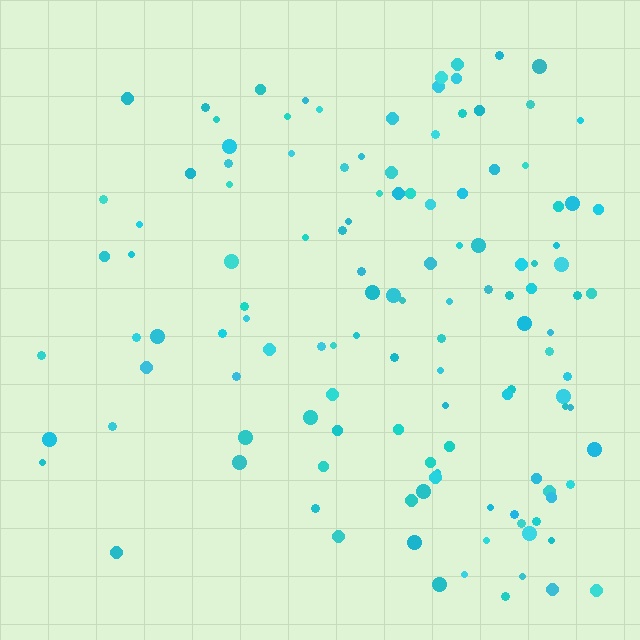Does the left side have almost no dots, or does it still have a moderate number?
Still a moderate number, just noticeably fewer than the right.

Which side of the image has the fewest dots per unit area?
The left.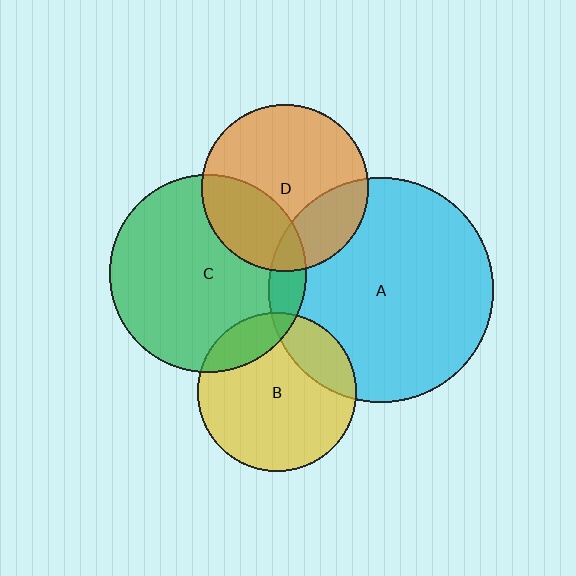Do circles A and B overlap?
Yes.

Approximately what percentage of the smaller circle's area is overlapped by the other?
Approximately 20%.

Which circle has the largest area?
Circle A (cyan).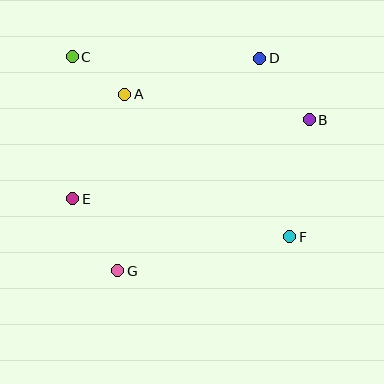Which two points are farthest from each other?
Points C and F are farthest from each other.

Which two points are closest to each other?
Points A and C are closest to each other.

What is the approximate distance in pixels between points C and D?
The distance between C and D is approximately 188 pixels.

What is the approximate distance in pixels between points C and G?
The distance between C and G is approximately 219 pixels.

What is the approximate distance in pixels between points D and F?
The distance between D and F is approximately 181 pixels.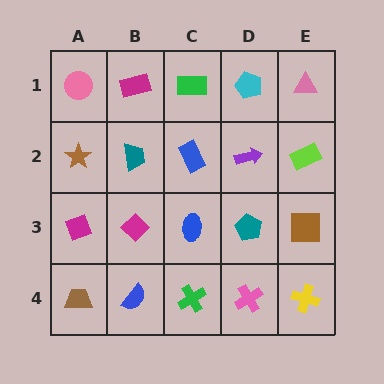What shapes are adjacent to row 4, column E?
A brown square (row 3, column E), a pink cross (row 4, column D).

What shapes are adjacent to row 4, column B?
A magenta diamond (row 3, column B), a brown trapezoid (row 4, column A), a green cross (row 4, column C).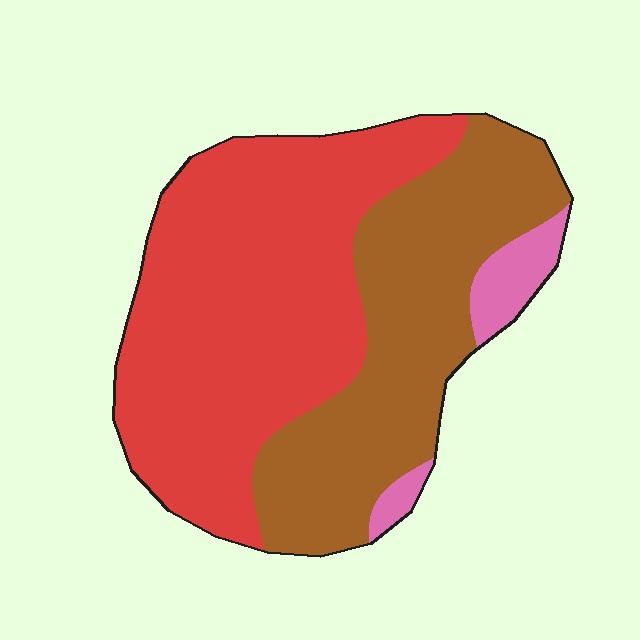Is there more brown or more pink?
Brown.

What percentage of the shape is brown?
Brown covers roughly 40% of the shape.